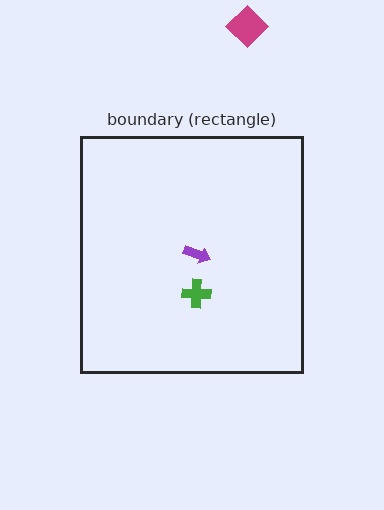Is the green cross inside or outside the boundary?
Inside.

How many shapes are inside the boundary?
2 inside, 1 outside.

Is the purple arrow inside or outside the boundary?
Inside.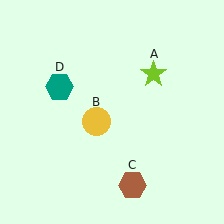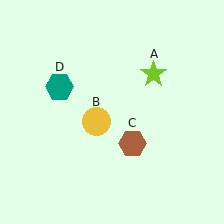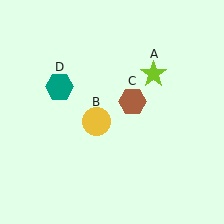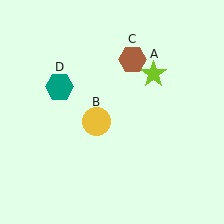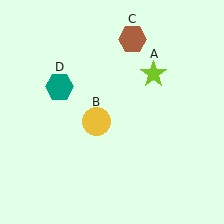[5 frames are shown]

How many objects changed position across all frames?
1 object changed position: brown hexagon (object C).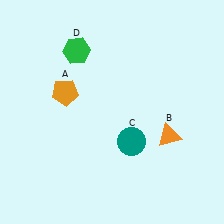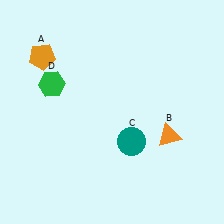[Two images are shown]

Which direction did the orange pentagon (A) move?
The orange pentagon (A) moved up.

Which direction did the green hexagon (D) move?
The green hexagon (D) moved down.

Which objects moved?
The objects that moved are: the orange pentagon (A), the green hexagon (D).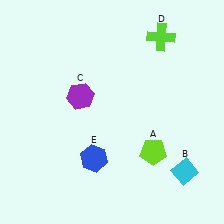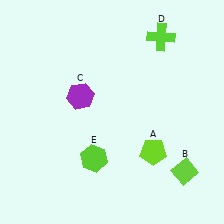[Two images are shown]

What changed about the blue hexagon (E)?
In Image 1, E is blue. In Image 2, it changed to lime.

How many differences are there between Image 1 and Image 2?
There are 2 differences between the two images.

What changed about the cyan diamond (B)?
In Image 1, B is cyan. In Image 2, it changed to lime.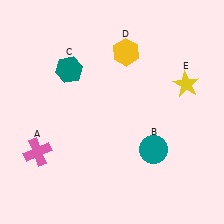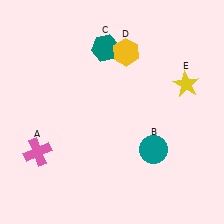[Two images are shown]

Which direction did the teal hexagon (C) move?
The teal hexagon (C) moved right.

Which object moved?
The teal hexagon (C) moved right.